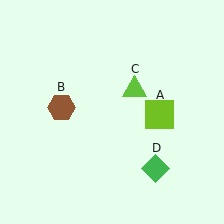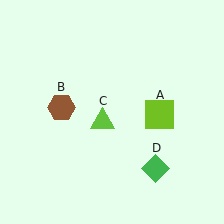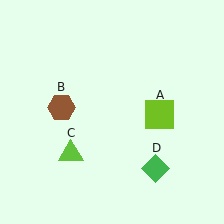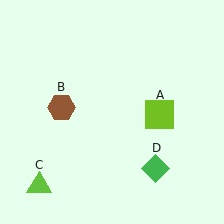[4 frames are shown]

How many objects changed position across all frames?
1 object changed position: lime triangle (object C).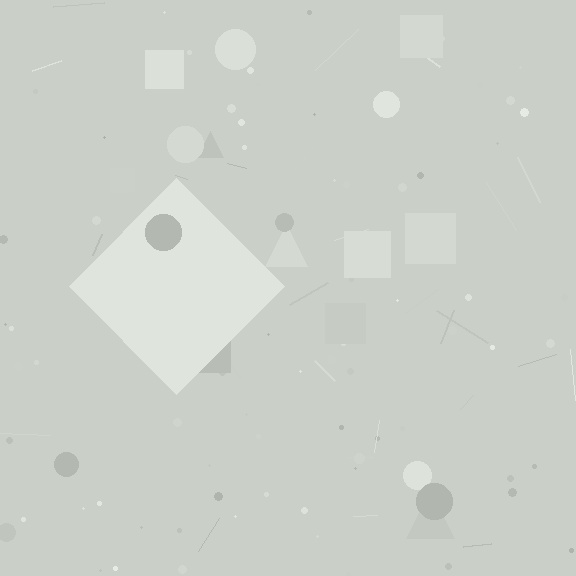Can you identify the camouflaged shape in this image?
The camouflaged shape is a diamond.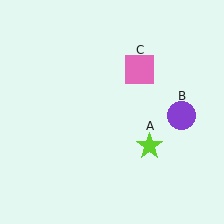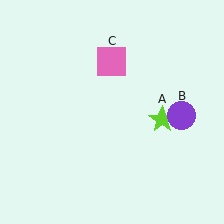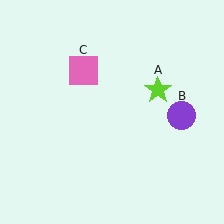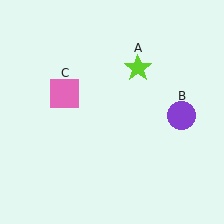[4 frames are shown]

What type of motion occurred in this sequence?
The lime star (object A), pink square (object C) rotated counterclockwise around the center of the scene.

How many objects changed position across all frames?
2 objects changed position: lime star (object A), pink square (object C).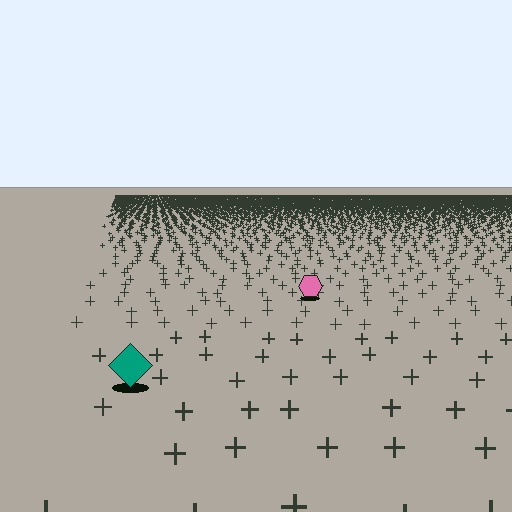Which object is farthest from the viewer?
The pink hexagon is farthest from the viewer. It appears smaller and the ground texture around it is denser.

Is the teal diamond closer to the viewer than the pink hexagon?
Yes. The teal diamond is closer — you can tell from the texture gradient: the ground texture is coarser near it.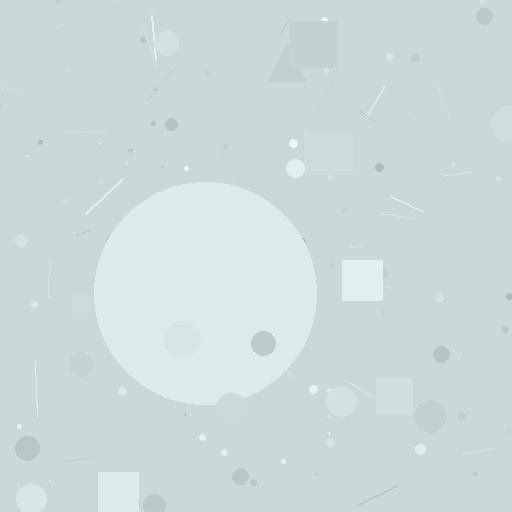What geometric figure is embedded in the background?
A circle is embedded in the background.